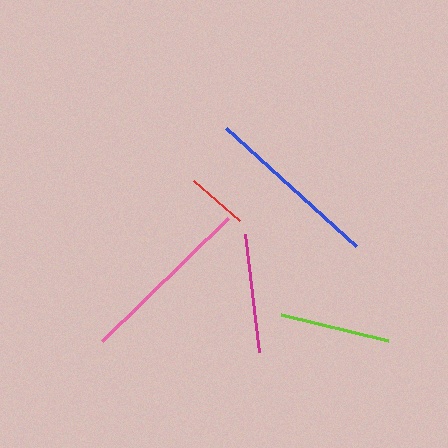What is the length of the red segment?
The red segment is approximately 61 pixels long.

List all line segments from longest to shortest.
From longest to shortest: pink, blue, magenta, lime, red.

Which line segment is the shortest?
The red line is the shortest at approximately 61 pixels.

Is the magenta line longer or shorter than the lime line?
The magenta line is longer than the lime line.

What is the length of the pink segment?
The pink segment is approximately 176 pixels long.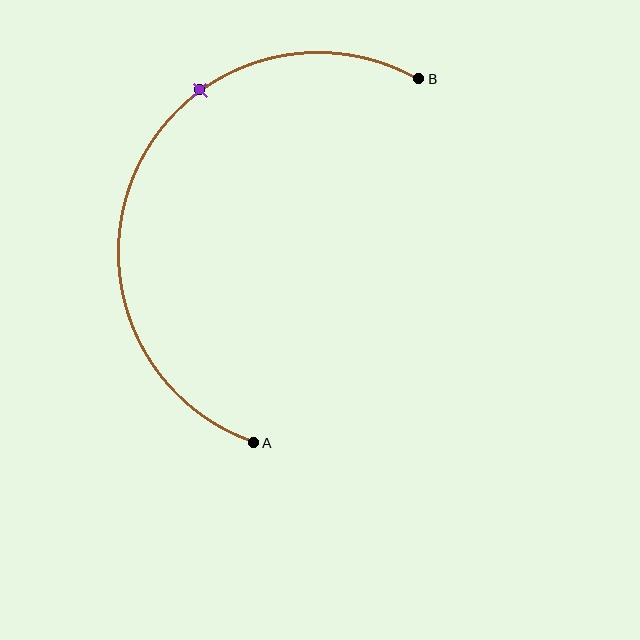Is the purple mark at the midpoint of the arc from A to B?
No. The purple mark lies on the arc but is closer to endpoint B. The arc midpoint would be at the point on the curve equidistant along the arc from both A and B.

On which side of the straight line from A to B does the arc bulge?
The arc bulges to the left of the straight line connecting A and B.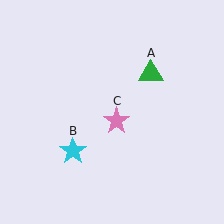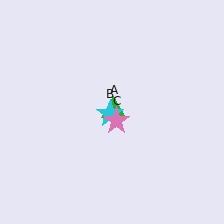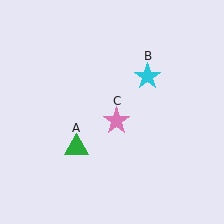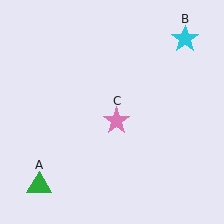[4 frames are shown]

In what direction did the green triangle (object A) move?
The green triangle (object A) moved down and to the left.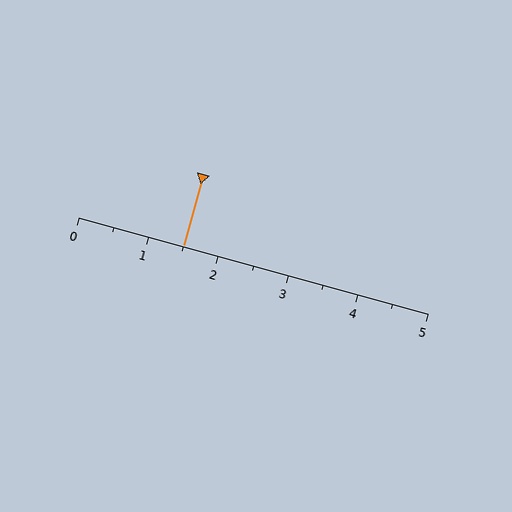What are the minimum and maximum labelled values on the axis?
The axis runs from 0 to 5.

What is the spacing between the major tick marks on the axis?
The major ticks are spaced 1 apart.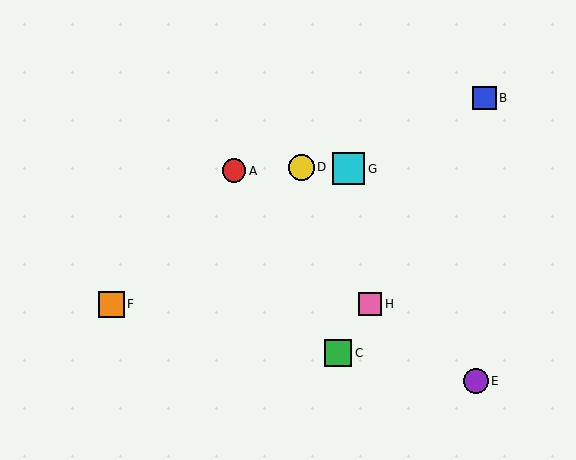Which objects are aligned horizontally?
Objects F, H are aligned horizontally.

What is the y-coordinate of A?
Object A is at y≈171.